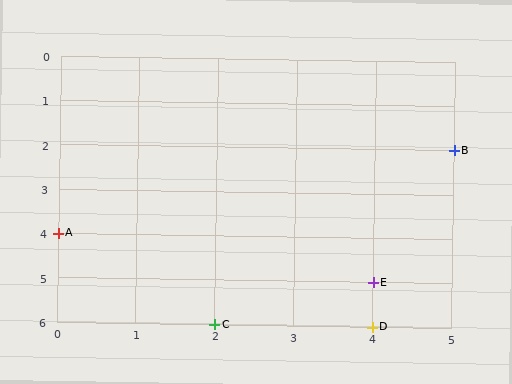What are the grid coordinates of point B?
Point B is at grid coordinates (5, 2).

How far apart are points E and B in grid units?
Points E and B are 1 column and 3 rows apart (about 3.2 grid units diagonally).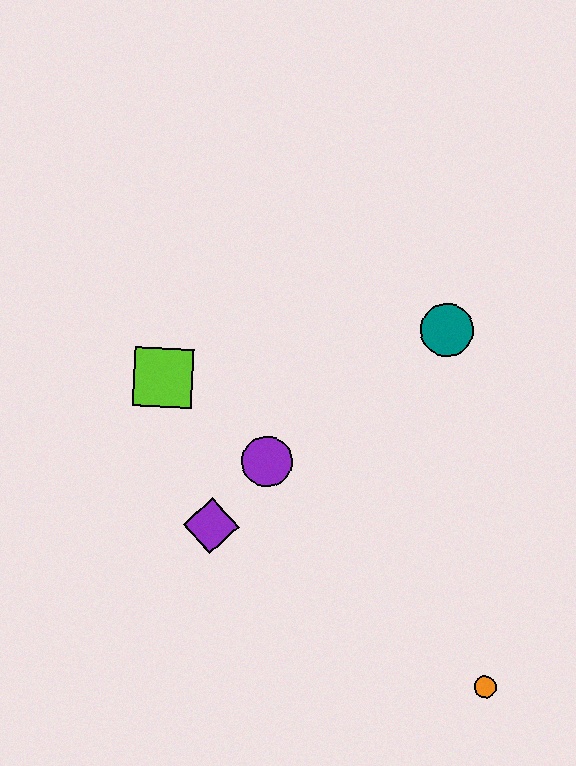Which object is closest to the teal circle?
The purple circle is closest to the teal circle.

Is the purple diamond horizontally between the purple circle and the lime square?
Yes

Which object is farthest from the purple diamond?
The orange circle is farthest from the purple diamond.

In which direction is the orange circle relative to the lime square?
The orange circle is to the right of the lime square.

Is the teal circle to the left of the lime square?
No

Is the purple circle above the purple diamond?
Yes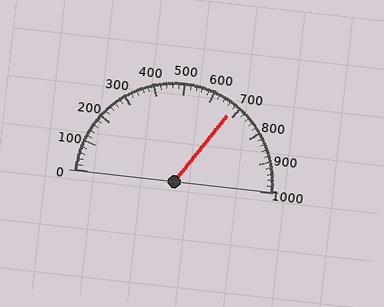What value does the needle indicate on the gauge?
The needle indicates approximately 680.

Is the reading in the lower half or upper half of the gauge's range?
The reading is in the upper half of the range (0 to 1000).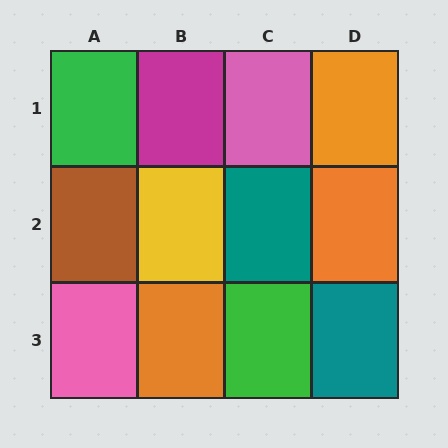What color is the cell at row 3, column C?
Green.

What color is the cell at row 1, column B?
Magenta.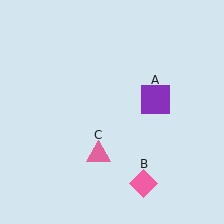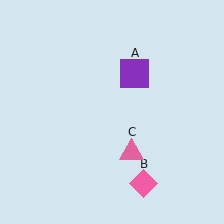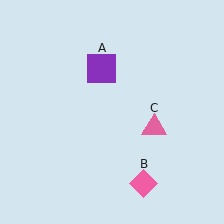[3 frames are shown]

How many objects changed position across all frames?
2 objects changed position: purple square (object A), pink triangle (object C).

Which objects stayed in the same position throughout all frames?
Pink diamond (object B) remained stationary.